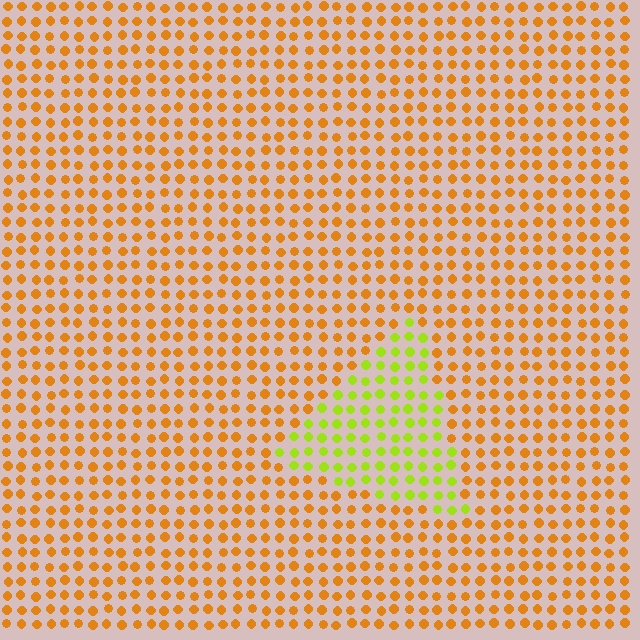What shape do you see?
I see a triangle.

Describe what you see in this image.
The image is filled with small orange elements in a uniform arrangement. A triangle-shaped region is visible where the elements are tinted to a slightly different hue, forming a subtle color boundary.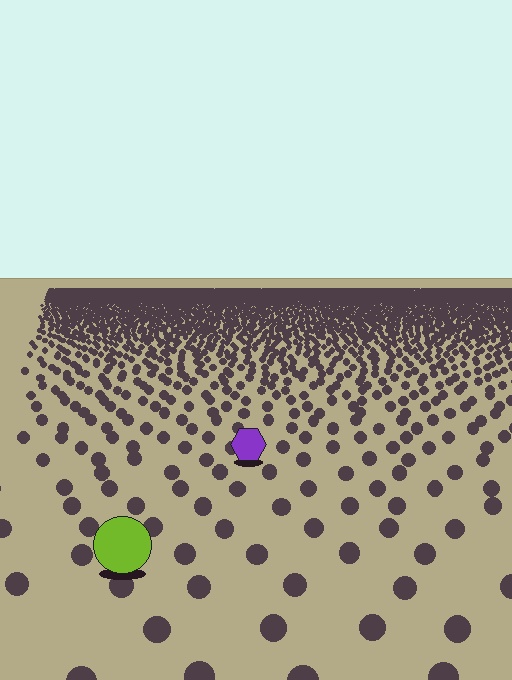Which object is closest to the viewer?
The lime circle is closest. The texture marks near it are larger and more spread out.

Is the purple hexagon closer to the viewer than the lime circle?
No. The lime circle is closer — you can tell from the texture gradient: the ground texture is coarser near it.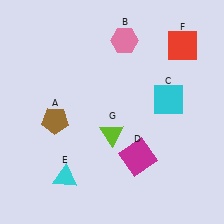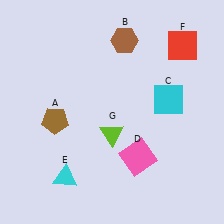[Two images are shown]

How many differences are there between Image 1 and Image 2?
There are 2 differences between the two images.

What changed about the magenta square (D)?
In Image 1, D is magenta. In Image 2, it changed to pink.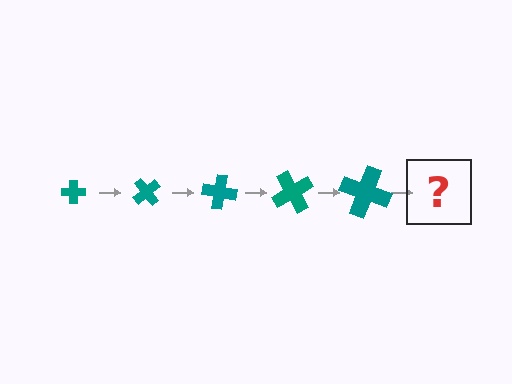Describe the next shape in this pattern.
It should be a cross, larger than the previous one and rotated 250 degrees from the start.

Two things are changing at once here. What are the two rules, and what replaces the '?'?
The two rules are that the cross grows larger each step and it rotates 50 degrees each step. The '?' should be a cross, larger than the previous one and rotated 250 degrees from the start.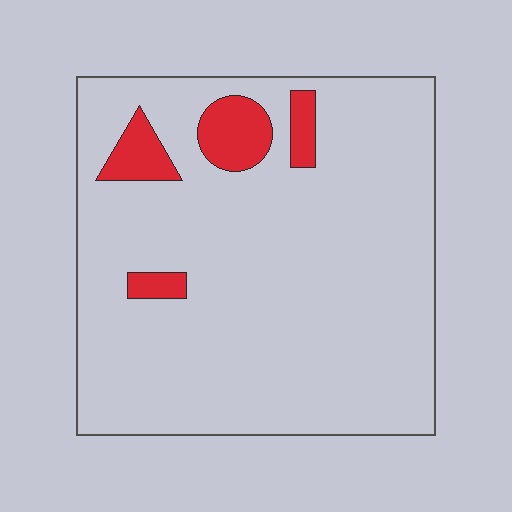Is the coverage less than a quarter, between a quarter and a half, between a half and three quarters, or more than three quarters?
Less than a quarter.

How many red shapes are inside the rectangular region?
4.